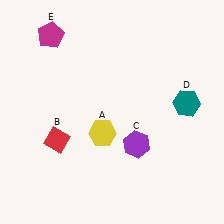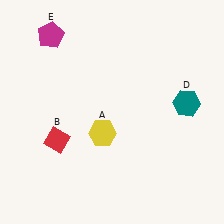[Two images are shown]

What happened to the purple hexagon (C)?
The purple hexagon (C) was removed in Image 2. It was in the bottom-right area of Image 1.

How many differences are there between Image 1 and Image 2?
There is 1 difference between the two images.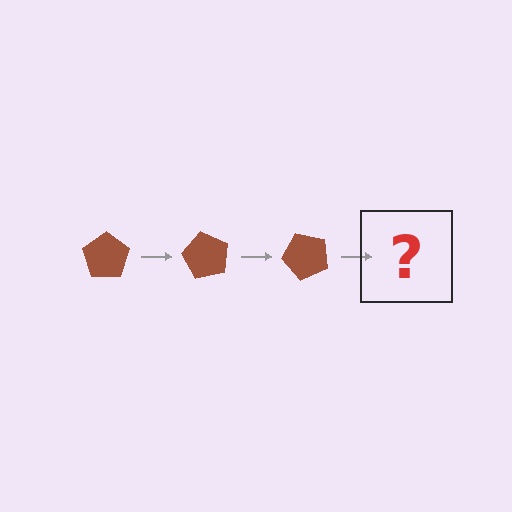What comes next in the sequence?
The next element should be a brown pentagon rotated 180 degrees.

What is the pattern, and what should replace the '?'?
The pattern is that the pentagon rotates 60 degrees each step. The '?' should be a brown pentagon rotated 180 degrees.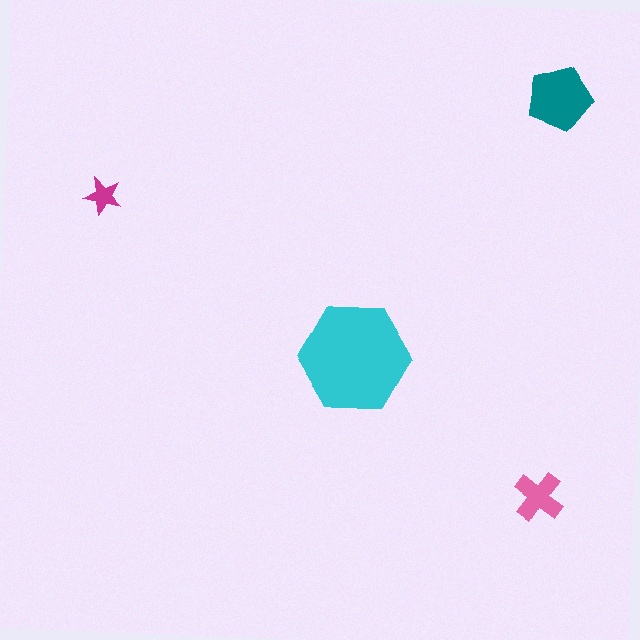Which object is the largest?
The cyan hexagon.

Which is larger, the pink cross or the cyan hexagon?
The cyan hexagon.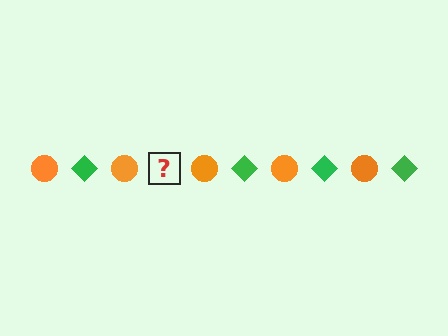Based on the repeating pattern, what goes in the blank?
The blank should be a green diamond.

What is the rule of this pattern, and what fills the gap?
The rule is that the pattern alternates between orange circle and green diamond. The gap should be filled with a green diamond.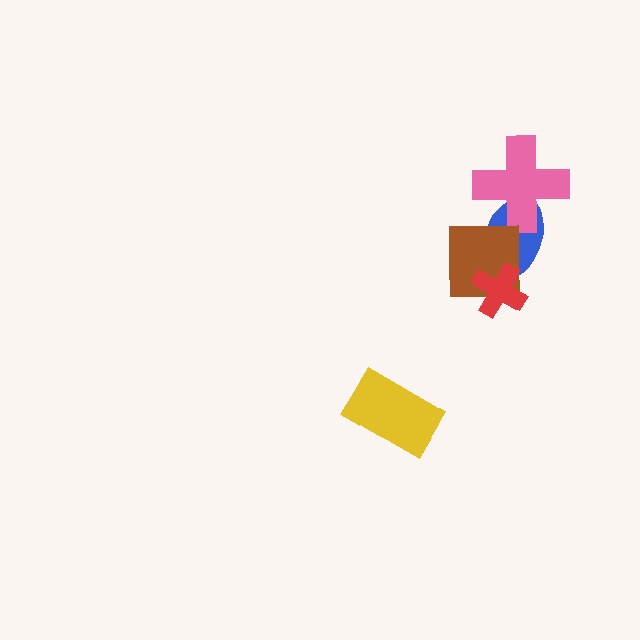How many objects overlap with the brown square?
2 objects overlap with the brown square.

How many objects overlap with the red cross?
2 objects overlap with the red cross.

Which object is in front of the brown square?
The red cross is in front of the brown square.